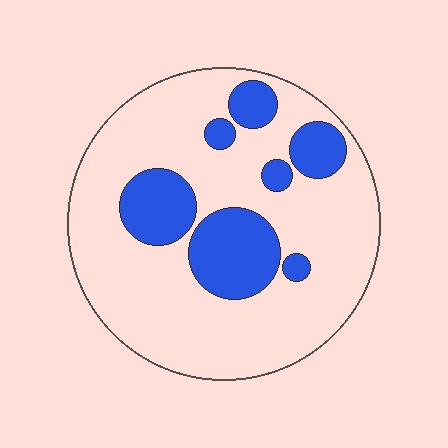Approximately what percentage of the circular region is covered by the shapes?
Approximately 25%.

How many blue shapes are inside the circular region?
7.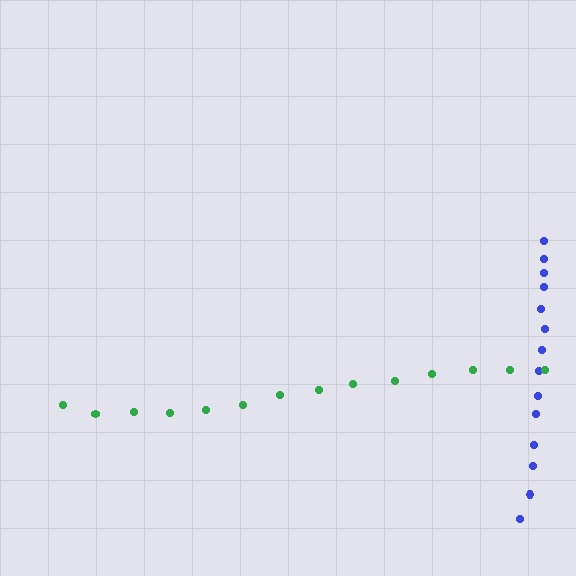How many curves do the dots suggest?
There are 2 distinct paths.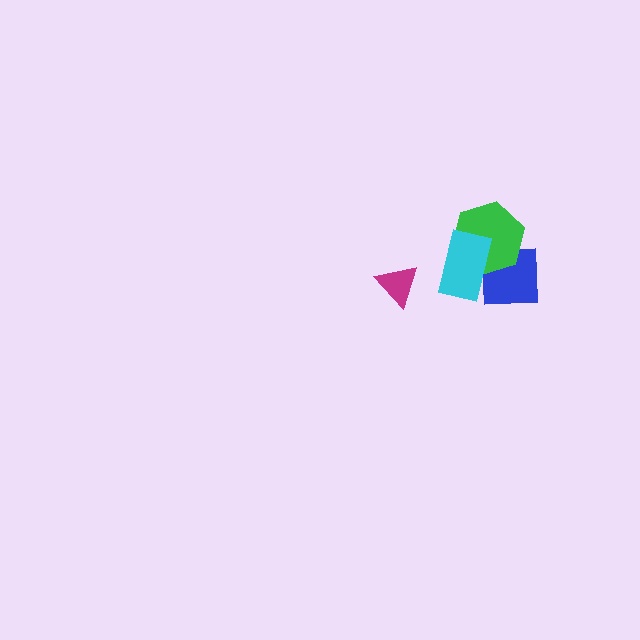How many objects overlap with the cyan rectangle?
2 objects overlap with the cyan rectangle.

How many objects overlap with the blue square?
2 objects overlap with the blue square.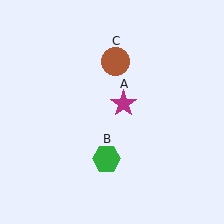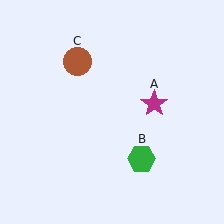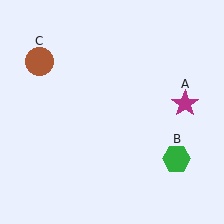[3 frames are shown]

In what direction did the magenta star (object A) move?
The magenta star (object A) moved right.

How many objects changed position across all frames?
3 objects changed position: magenta star (object A), green hexagon (object B), brown circle (object C).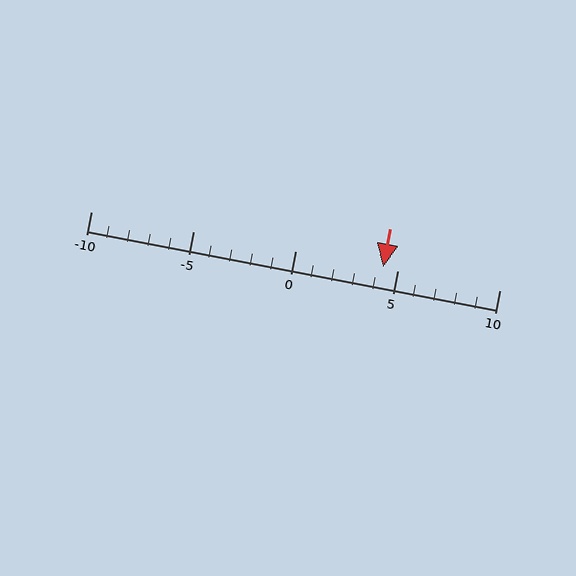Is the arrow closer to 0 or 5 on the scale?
The arrow is closer to 5.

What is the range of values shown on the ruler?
The ruler shows values from -10 to 10.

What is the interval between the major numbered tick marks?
The major tick marks are spaced 5 units apart.